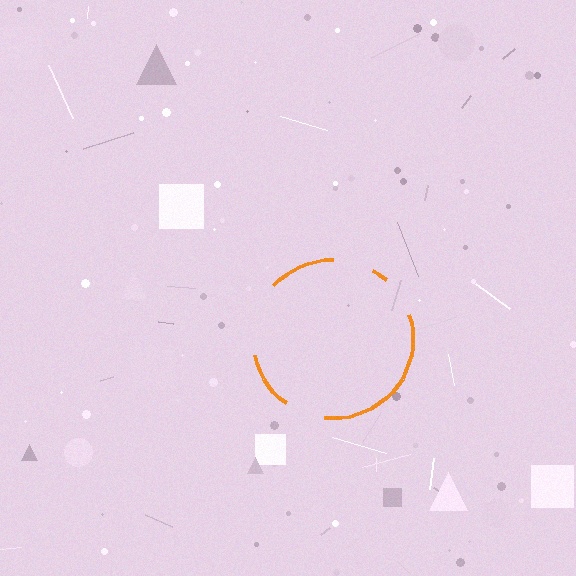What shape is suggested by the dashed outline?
The dashed outline suggests a circle.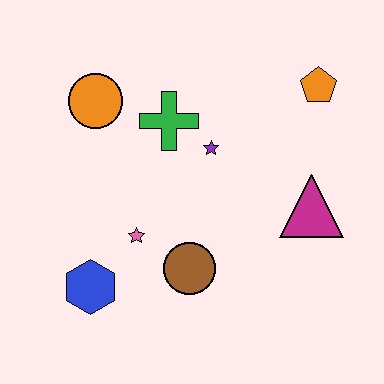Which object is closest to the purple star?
The green cross is closest to the purple star.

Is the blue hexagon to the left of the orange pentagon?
Yes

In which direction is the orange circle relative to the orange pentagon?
The orange circle is to the left of the orange pentagon.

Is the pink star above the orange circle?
No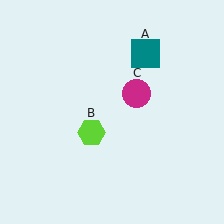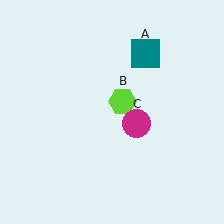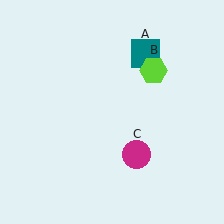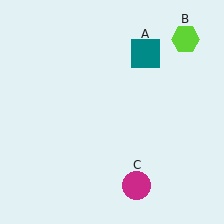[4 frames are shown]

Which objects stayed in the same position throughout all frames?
Teal square (object A) remained stationary.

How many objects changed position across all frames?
2 objects changed position: lime hexagon (object B), magenta circle (object C).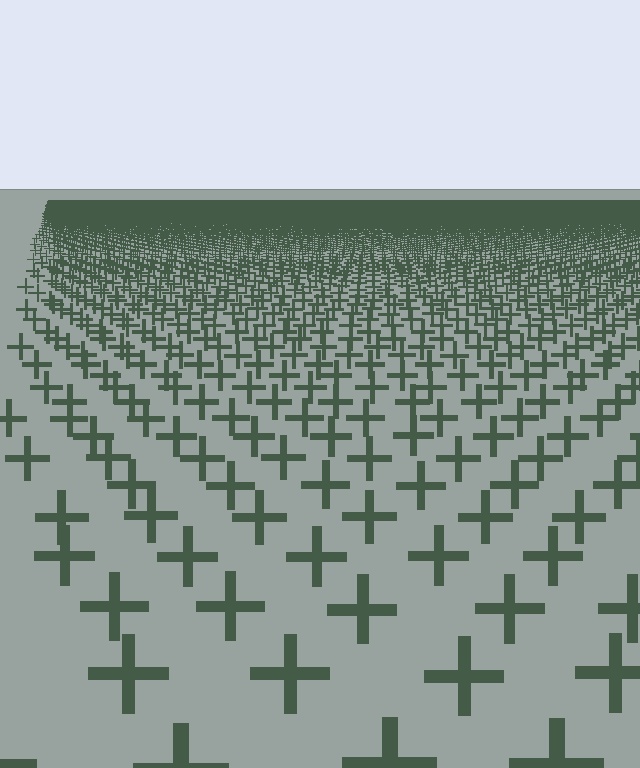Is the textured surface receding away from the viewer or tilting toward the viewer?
The surface is receding away from the viewer. Texture elements get smaller and denser toward the top.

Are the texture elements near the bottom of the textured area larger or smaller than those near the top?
Larger. Near the bottom, elements are closer to the viewer and appear at a bigger on-screen size.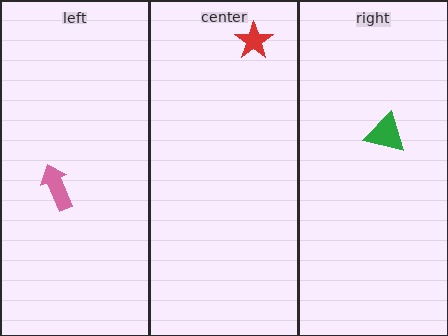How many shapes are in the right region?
1.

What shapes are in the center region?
The red star.